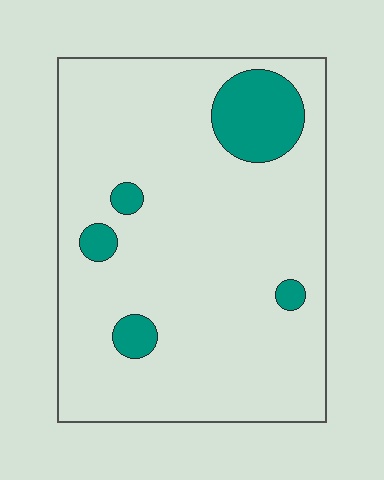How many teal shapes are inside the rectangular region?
5.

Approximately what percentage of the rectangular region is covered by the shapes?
Approximately 10%.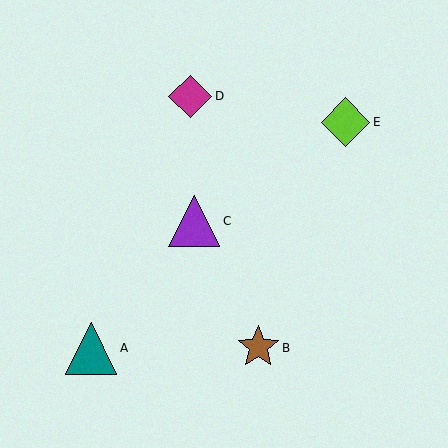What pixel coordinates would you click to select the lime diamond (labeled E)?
Click at (345, 122) to select the lime diamond E.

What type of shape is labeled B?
Shape B is a brown star.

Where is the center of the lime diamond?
The center of the lime diamond is at (345, 122).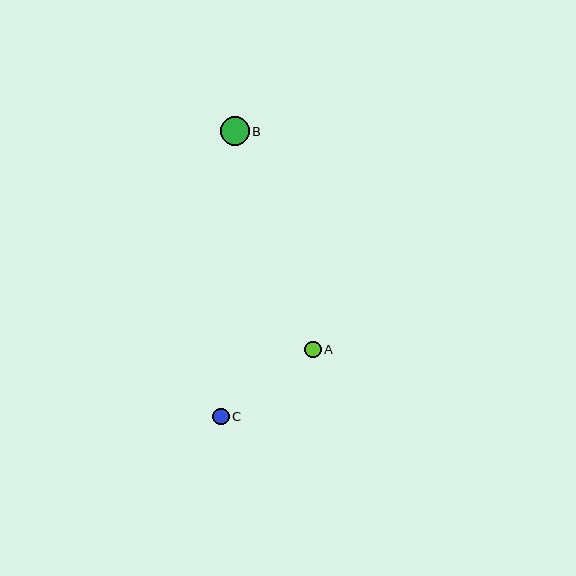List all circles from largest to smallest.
From largest to smallest: B, A, C.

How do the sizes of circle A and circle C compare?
Circle A and circle C are approximately the same size.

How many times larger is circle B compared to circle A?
Circle B is approximately 1.7 times the size of circle A.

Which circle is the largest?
Circle B is the largest with a size of approximately 29 pixels.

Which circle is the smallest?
Circle C is the smallest with a size of approximately 17 pixels.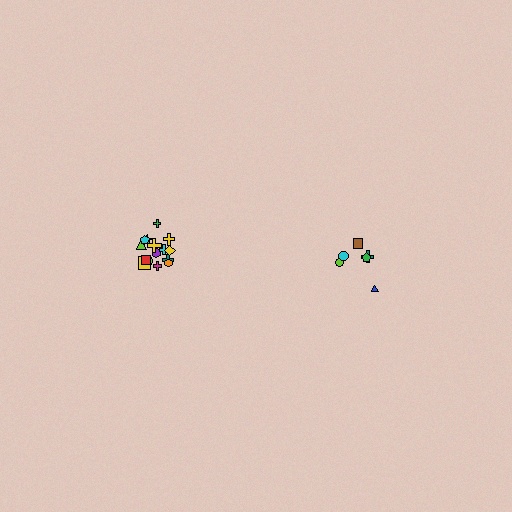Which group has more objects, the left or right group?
The left group.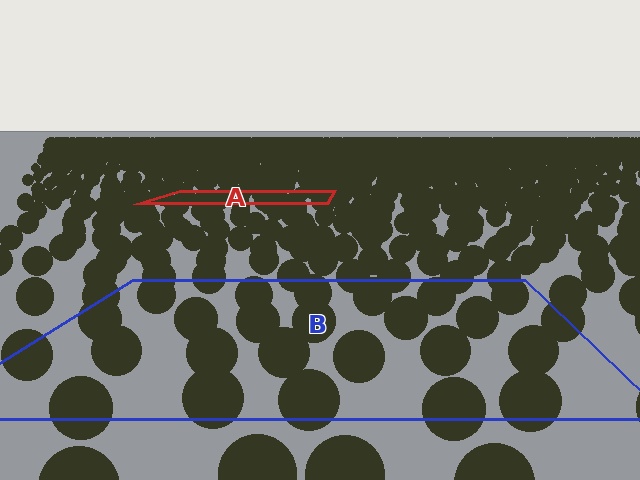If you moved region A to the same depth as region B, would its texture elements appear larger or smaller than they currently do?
They would appear larger. At a closer depth, the same texture elements are projected at a bigger on-screen size.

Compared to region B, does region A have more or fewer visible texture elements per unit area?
Region A has more texture elements per unit area — they are packed more densely because it is farther away.